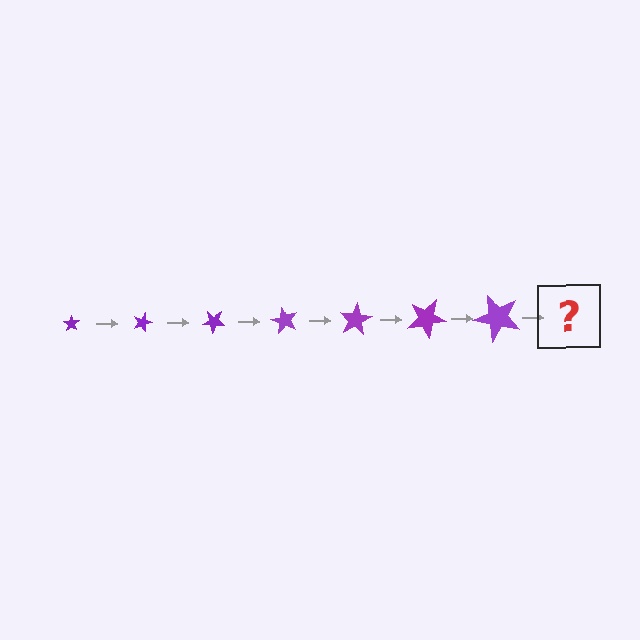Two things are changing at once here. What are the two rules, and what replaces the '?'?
The two rules are that the star grows larger each step and it rotates 20 degrees each step. The '?' should be a star, larger than the previous one and rotated 140 degrees from the start.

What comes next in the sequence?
The next element should be a star, larger than the previous one and rotated 140 degrees from the start.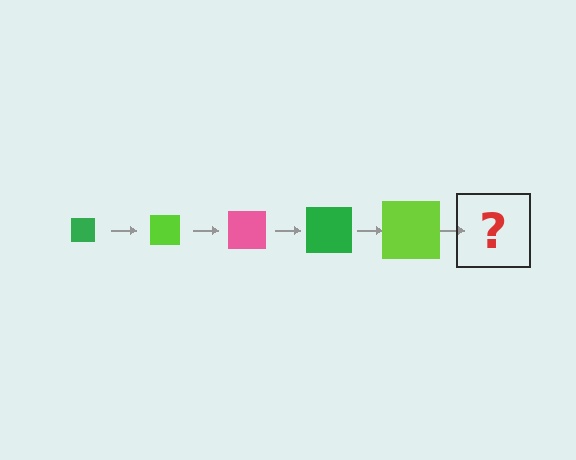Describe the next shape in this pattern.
It should be a pink square, larger than the previous one.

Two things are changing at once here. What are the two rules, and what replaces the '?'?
The two rules are that the square grows larger each step and the color cycles through green, lime, and pink. The '?' should be a pink square, larger than the previous one.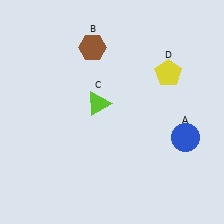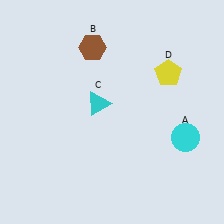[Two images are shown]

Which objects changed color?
A changed from blue to cyan. C changed from lime to cyan.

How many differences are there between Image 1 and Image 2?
There are 2 differences between the two images.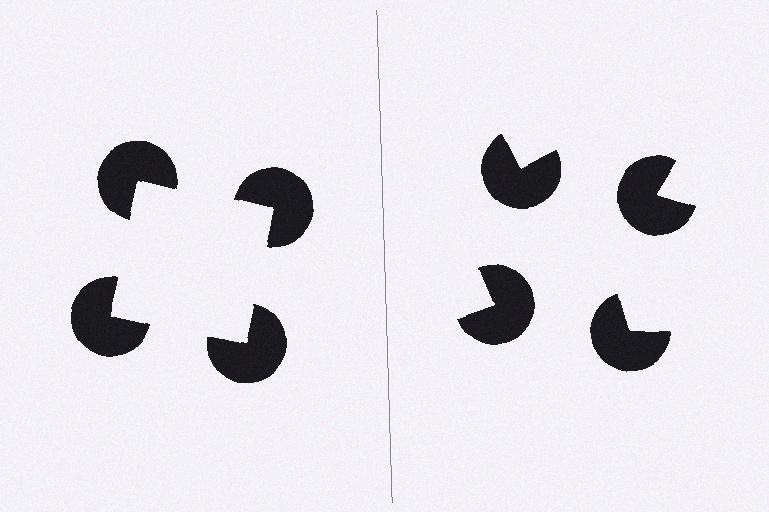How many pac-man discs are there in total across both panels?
8 — 4 on each side.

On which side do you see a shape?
An illusory square appears on the left side. On the right side the wedge cuts are rotated, so no coherent shape forms.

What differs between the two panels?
The pac-man discs are positioned identically on both sides; only the wedge orientations differ. On the left they align to a square; on the right they are misaligned.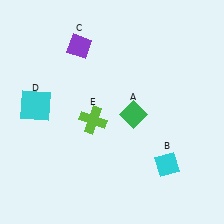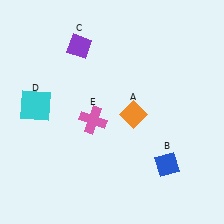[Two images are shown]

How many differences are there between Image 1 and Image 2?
There are 3 differences between the two images.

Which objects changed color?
A changed from green to orange. B changed from cyan to blue. E changed from lime to pink.